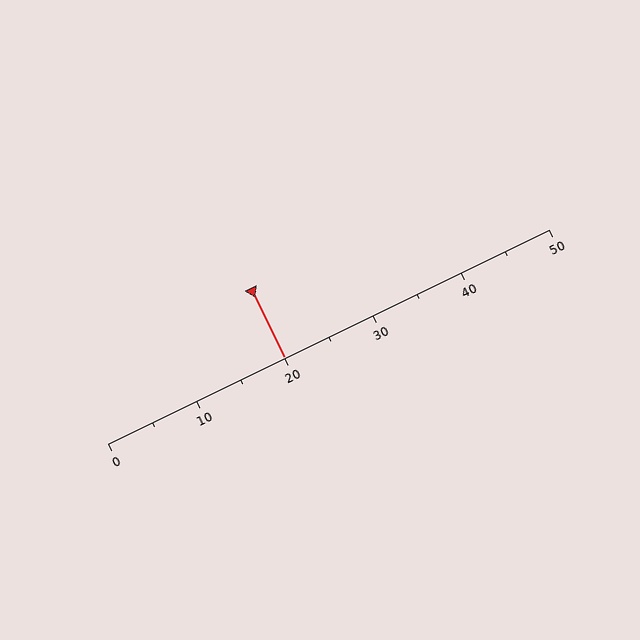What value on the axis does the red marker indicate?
The marker indicates approximately 20.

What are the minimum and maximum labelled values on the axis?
The axis runs from 0 to 50.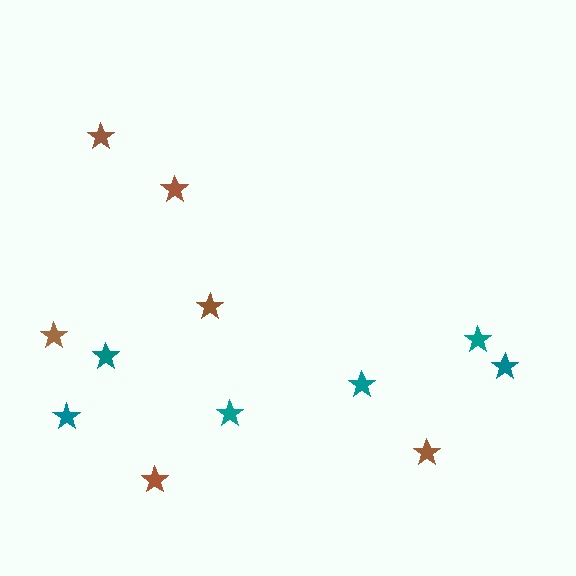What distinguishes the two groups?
There are 2 groups: one group of teal stars (6) and one group of brown stars (6).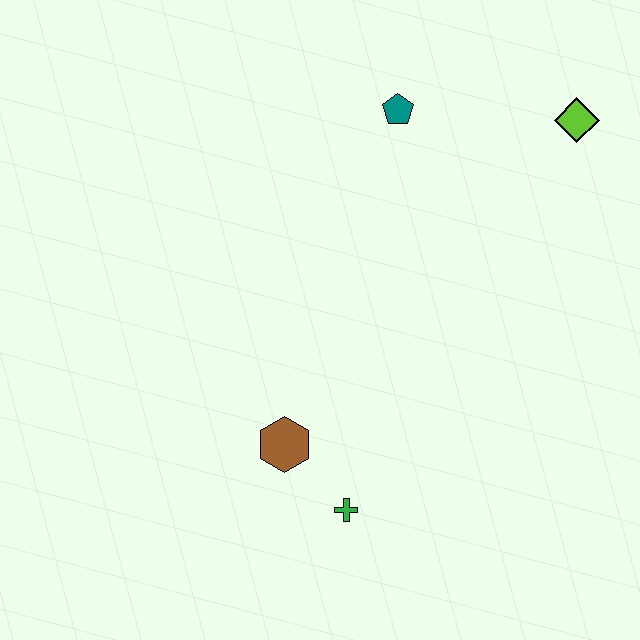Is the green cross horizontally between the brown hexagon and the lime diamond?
Yes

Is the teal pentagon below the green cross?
No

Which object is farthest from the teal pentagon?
The green cross is farthest from the teal pentagon.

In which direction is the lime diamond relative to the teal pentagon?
The lime diamond is to the right of the teal pentagon.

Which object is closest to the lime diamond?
The teal pentagon is closest to the lime diamond.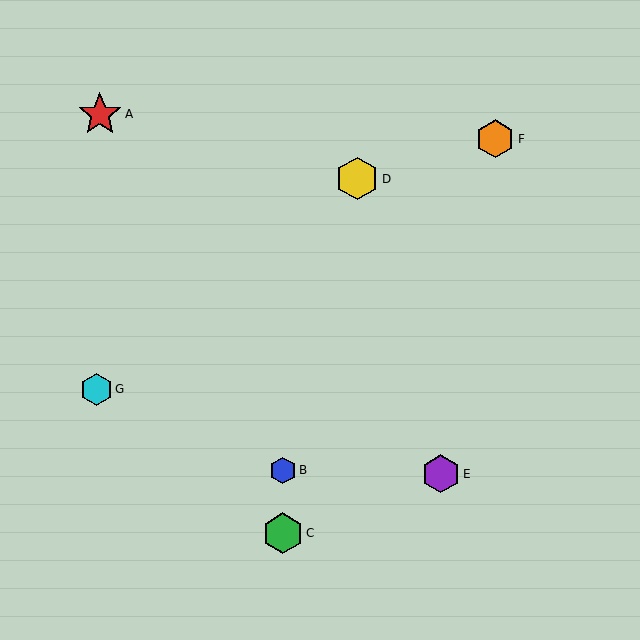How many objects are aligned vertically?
2 objects (B, C) are aligned vertically.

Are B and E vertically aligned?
No, B is at x≈283 and E is at x≈441.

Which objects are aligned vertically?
Objects B, C are aligned vertically.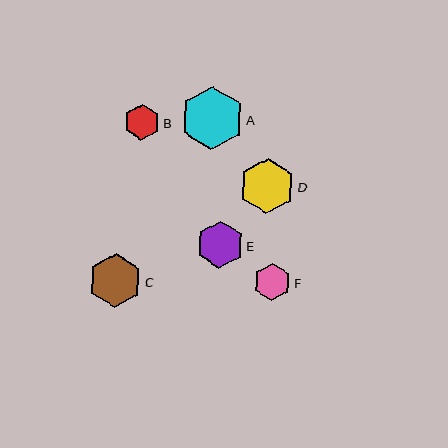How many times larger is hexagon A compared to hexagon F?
Hexagon A is approximately 1.7 times the size of hexagon F.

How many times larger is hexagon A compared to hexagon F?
Hexagon A is approximately 1.7 times the size of hexagon F.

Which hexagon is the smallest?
Hexagon B is the smallest with a size of approximately 36 pixels.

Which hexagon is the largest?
Hexagon A is the largest with a size of approximately 63 pixels.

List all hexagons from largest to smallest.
From largest to smallest: A, D, C, E, F, B.